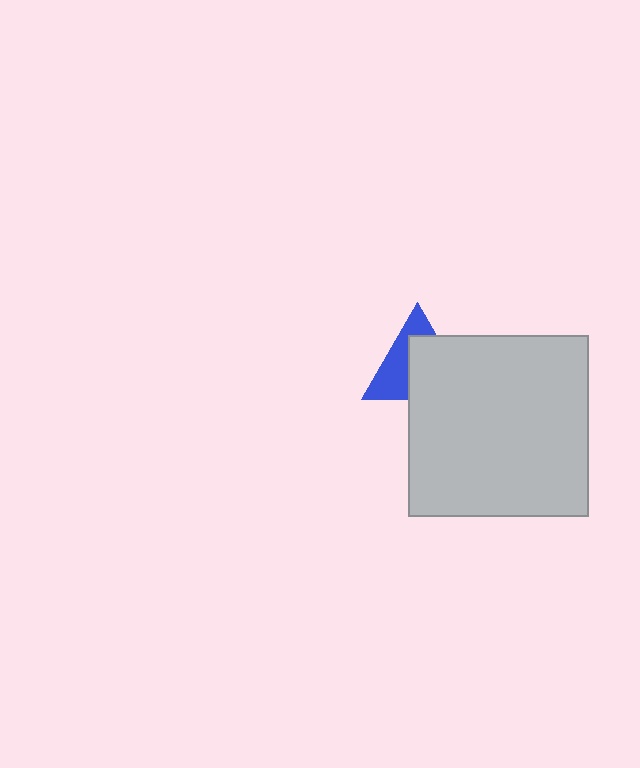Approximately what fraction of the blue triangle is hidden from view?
Roughly 56% of the blue triangle is hidden behind the light gray square.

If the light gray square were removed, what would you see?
You would see the complete blue triangle.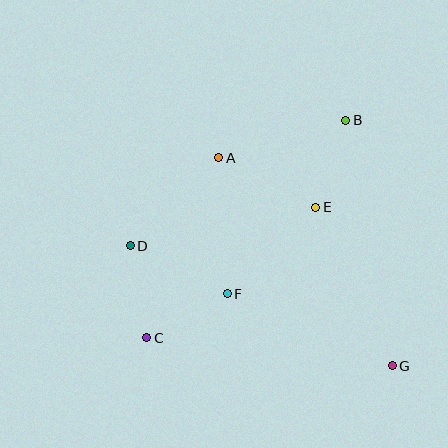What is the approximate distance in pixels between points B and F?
The distance between B and F is approximately 210 pixels.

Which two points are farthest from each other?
Points B and C are farthest from each other.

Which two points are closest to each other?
Points C and F are closest to each other.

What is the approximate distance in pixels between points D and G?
The distance between D and G is approximately 289 pixels.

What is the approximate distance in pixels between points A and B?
The distance between A and B is approximately 132 pixels.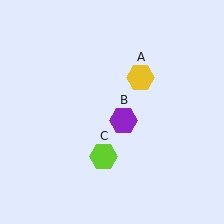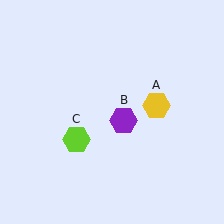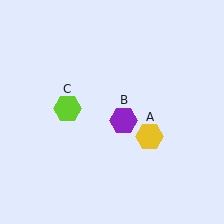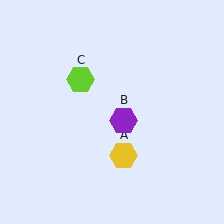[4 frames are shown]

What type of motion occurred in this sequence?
The yellow hexagon (object A), lime hexagon (object C) rotated clockwise around the center of the scene.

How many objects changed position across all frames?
2 objects changed position: yellow hexagon (object A), lime hexagon (object C).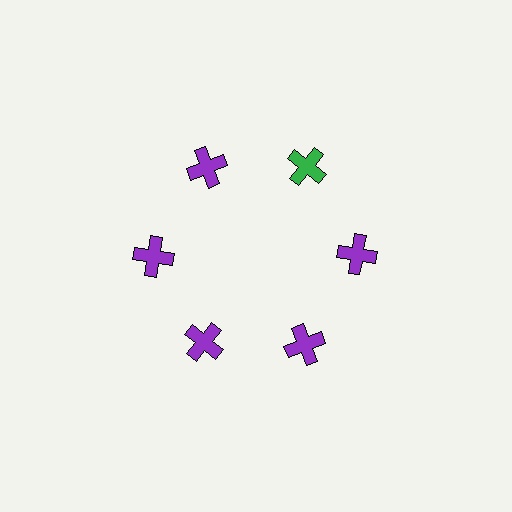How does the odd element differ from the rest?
It has a different color: green instead of purple.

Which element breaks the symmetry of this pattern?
The green cross at roughly the 1 o'clock position breaks the symmetry. All other shapes are purple crosses.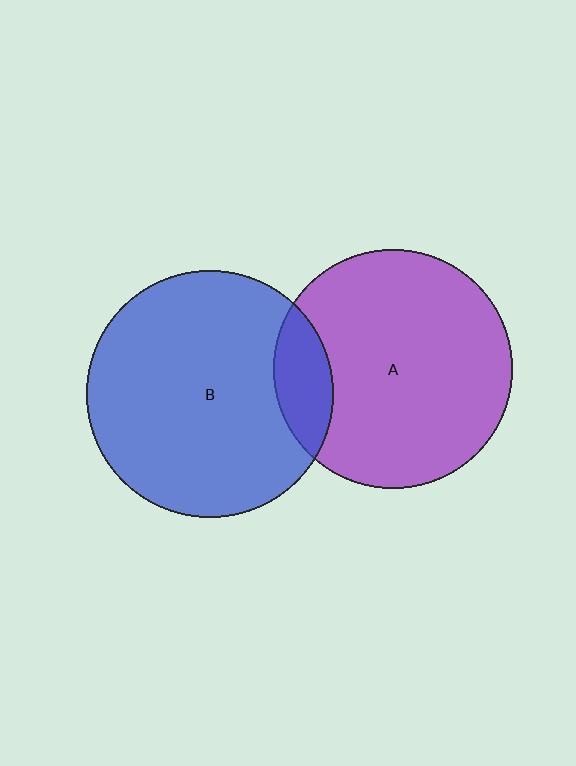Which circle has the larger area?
Circle B (blue).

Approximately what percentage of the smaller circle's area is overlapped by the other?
Approximately 15%.